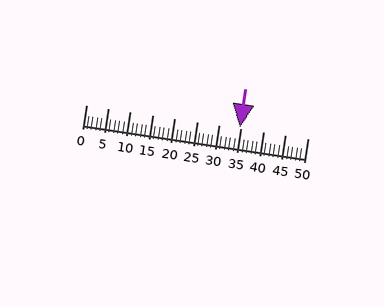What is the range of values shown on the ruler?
The ruler shows values from 0 to 50.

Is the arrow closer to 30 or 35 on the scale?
The arrow is closer to 35.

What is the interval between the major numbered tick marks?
The major tick marks are spaced 5 units apart.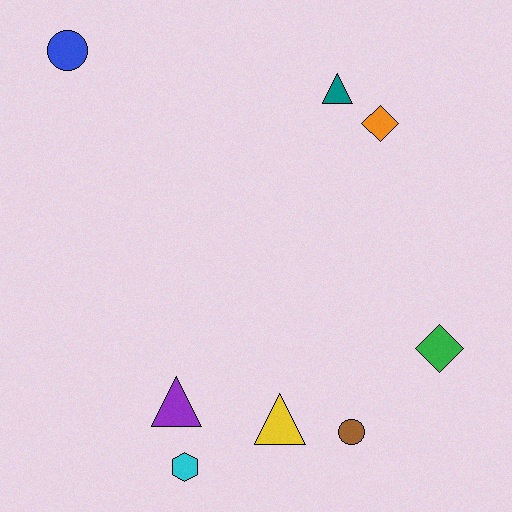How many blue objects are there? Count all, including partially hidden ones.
There is 1 blue object.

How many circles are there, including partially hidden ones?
There are 2 circles.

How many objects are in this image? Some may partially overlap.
There are 8 objects.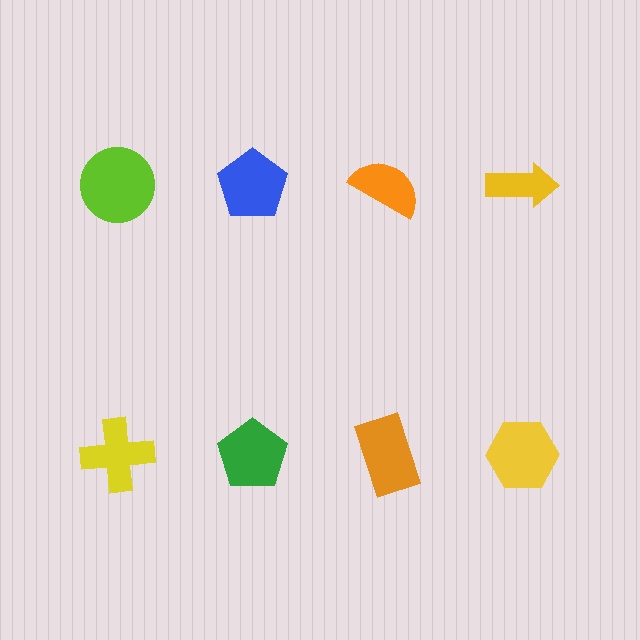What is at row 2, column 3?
An orange rectangle.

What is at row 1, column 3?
An orange semicircle.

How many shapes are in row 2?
4 shapes.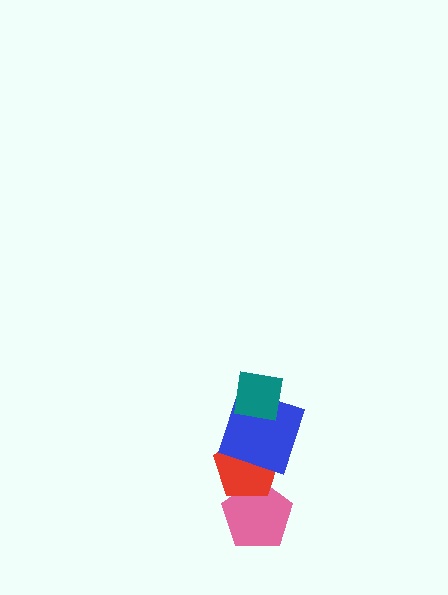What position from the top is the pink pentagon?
The pink pentagon is 4th from the top.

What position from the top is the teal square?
The teal square is 1st from the top.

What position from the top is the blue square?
The blue square is 2nd from the top.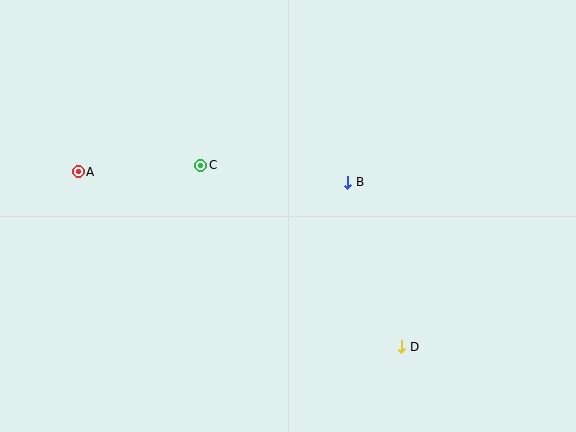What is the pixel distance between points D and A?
The distance between D and A is 368 pixels.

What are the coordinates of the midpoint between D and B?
The midpoint between D and B is at (375, 265).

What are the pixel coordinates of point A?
Point A is at (78, 172).